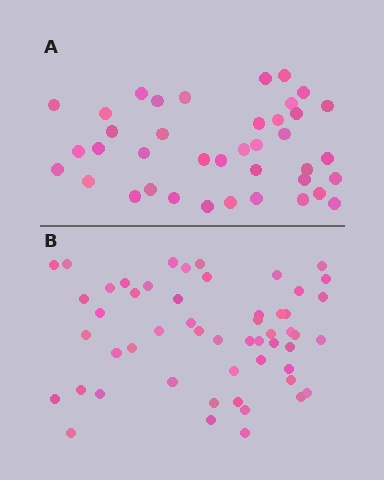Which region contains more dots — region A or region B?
Region B (the bottom region) has more dots.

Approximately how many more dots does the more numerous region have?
Region B has approximately 15 more dots than region A.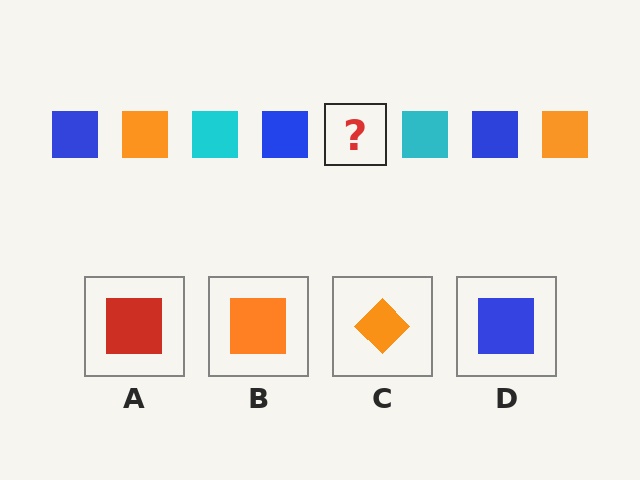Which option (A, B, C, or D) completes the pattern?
B.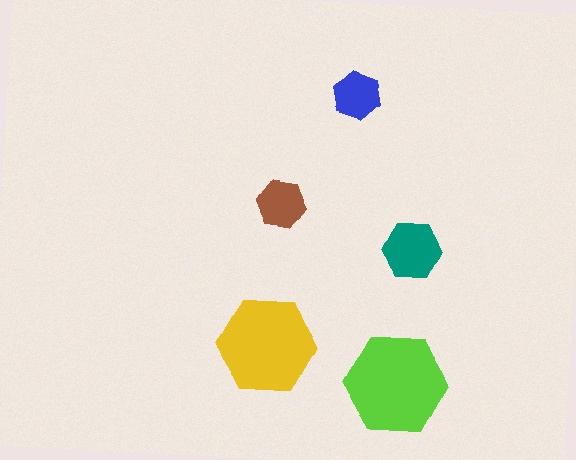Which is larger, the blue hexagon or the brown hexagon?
The brown one.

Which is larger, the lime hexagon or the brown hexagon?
The lime one.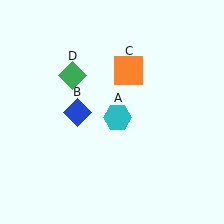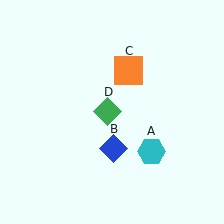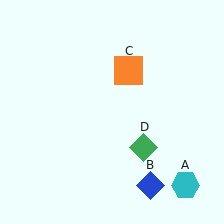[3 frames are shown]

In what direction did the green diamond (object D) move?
The green diamond (object D) moved down and to the right.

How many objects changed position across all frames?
3 objects changed position: cyan hexagon (object A), blue diamond (object B), green diamond (object D).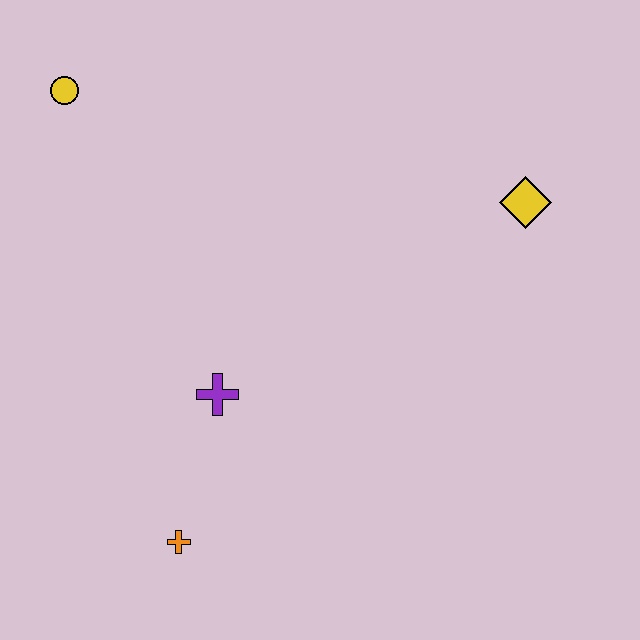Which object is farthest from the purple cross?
The yellow diamond is farthest from the purple cross.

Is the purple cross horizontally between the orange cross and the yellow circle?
No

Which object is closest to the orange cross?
The purple cross is closest to the orange cross.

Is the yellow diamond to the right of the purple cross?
Yes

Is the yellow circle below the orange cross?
No